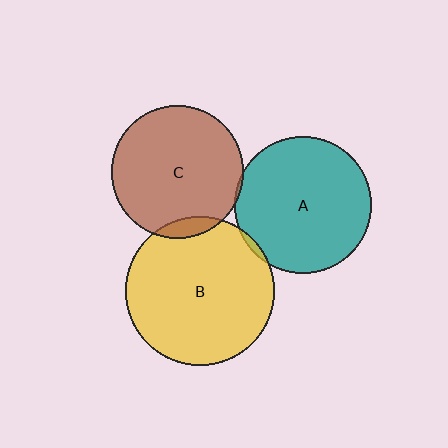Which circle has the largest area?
Circle B (yellow).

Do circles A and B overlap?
Yes.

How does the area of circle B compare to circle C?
Approximately 1.3 times.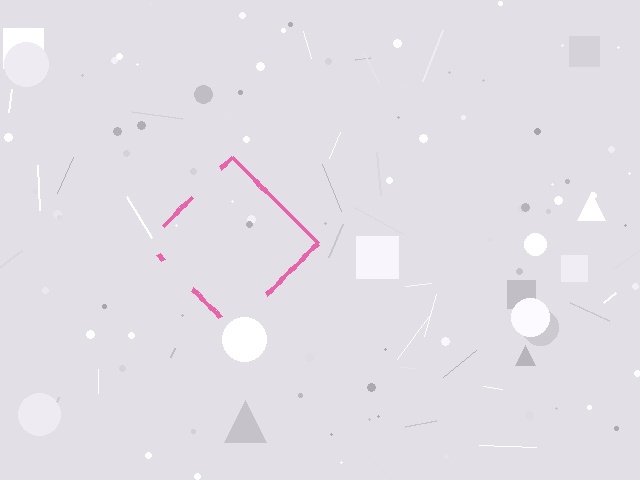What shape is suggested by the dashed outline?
The dashed outline suggests a diamond.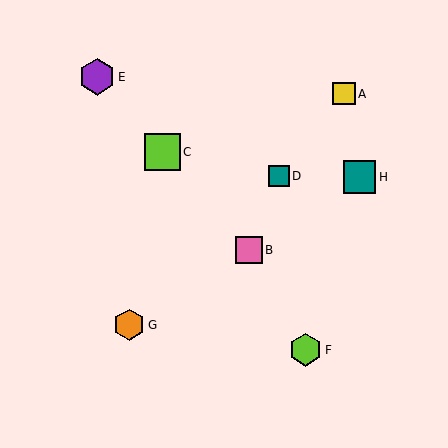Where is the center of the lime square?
The center of the lime square is at (162, 152).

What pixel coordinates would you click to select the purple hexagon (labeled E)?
Click at (97, 77) to select the purple hexagon E.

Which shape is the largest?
The purple hexagon (labeled E) is the largest.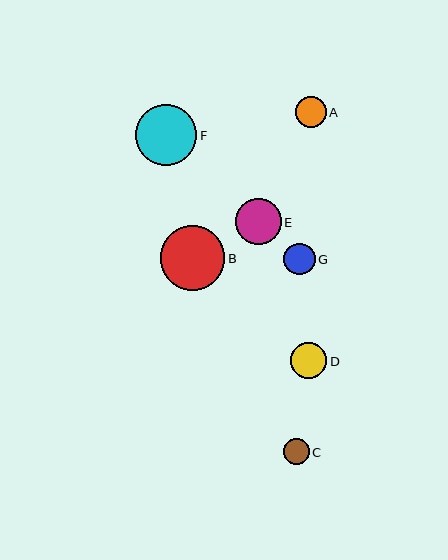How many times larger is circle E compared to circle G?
Circle E is approximately 1.5 times the size of circle G.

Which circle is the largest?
Circle B is the largest with a size of approximately 65 pixels.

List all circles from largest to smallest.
From largest to smallest: B, F, E, D, G, A, C.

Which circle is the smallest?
Circle C is the smallest with a size of approximately 26 pixels.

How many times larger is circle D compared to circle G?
Circle D is approximately 1.1 times the size of circle G.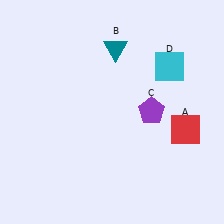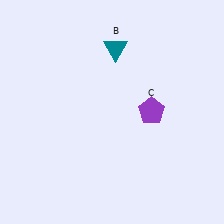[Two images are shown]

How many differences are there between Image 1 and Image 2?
There are 2 differences between the two images.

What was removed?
The red square (A), the cyan square (D) were removed in Image 2.